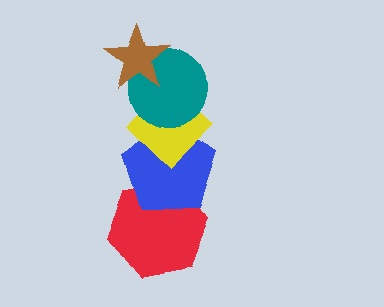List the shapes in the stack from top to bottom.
From top to bottom: the brown star, the teal circle, the yellow diamond, the blue pentagon, the red hexagon.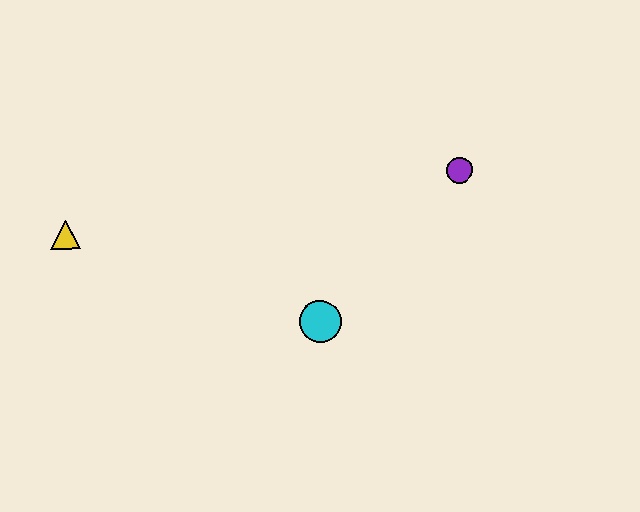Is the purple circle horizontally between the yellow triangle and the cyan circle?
No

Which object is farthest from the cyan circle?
The yellow triangle is farthest from the cyan circle.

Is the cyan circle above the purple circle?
No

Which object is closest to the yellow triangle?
The cyan circle is closest to the yellow triangle.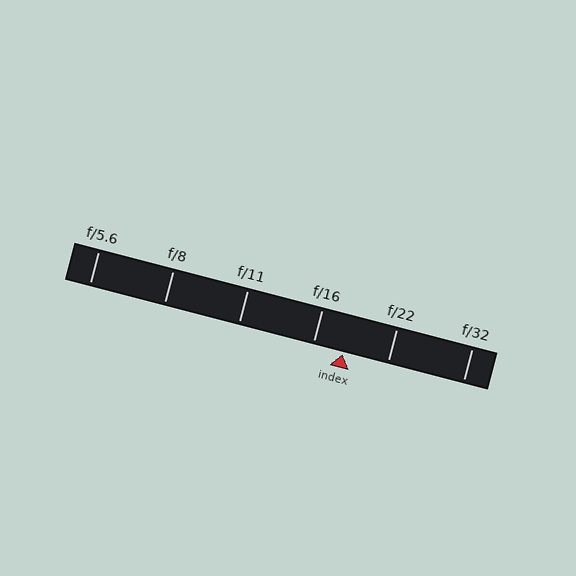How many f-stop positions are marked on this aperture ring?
There are 6 f-stop positions marked.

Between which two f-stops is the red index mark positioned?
The index mark is between f/16 and f/22.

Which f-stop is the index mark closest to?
The index mark is closest to f/16.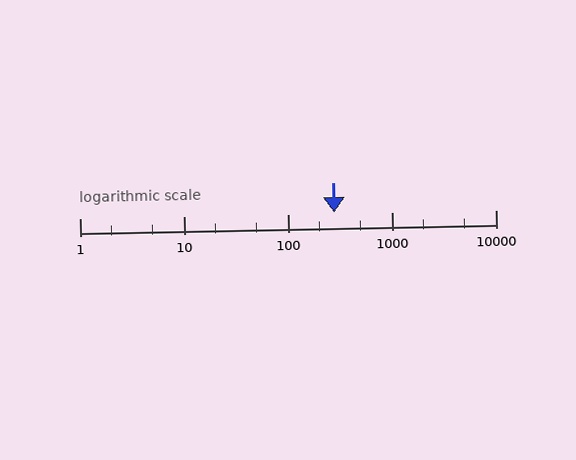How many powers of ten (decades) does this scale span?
The scale spans 4 decades, from 1 to 10000.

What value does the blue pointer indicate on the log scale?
The pointer indicates approximately 280.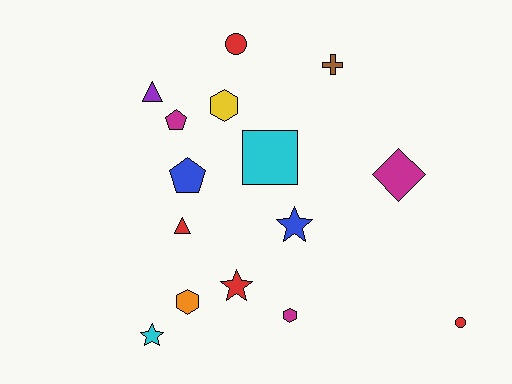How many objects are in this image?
There are 15 objects.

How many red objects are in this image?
There are 4 red objects.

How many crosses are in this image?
There is 1 cross.